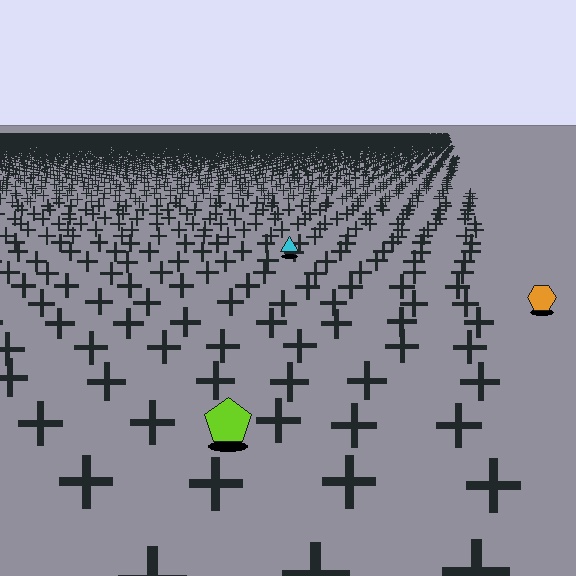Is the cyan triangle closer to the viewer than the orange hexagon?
No. The orange hexagon is closer — you can tell from the texture gradient: the ground texture is coarser near it.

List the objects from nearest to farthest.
From nearest to farthest: the lime pentagon, the orange hexagon, the cyan triangle.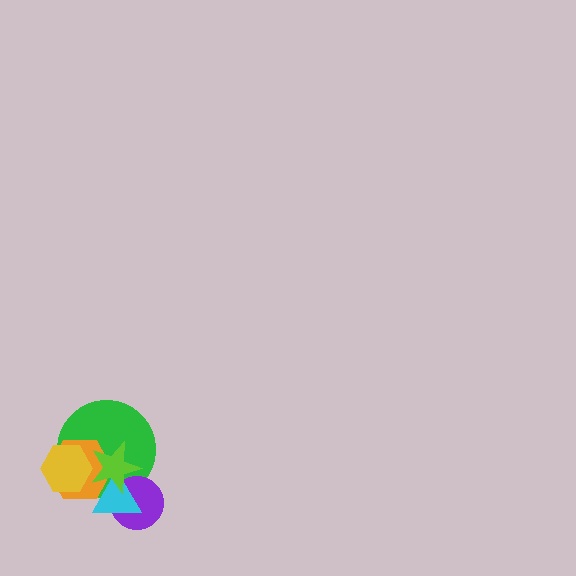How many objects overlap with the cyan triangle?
4 objects overlap with the cyan triangle.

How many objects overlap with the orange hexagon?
4 objects overlap with the orange hexagon.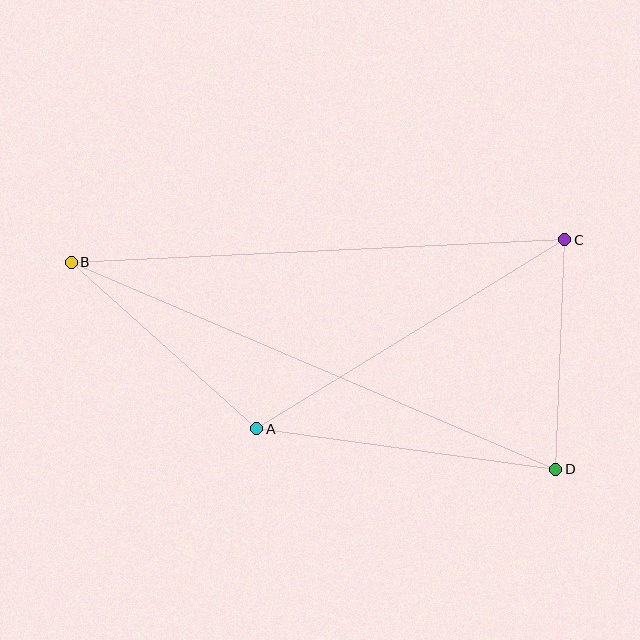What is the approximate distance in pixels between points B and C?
The distance between B and C is approximately 494 pixels.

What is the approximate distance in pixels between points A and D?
The distance between A and D is approximately 301 pixels.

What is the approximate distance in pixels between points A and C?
The distance between A and C is approximately 361 pixels.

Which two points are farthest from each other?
Points B and D are farthest from each other.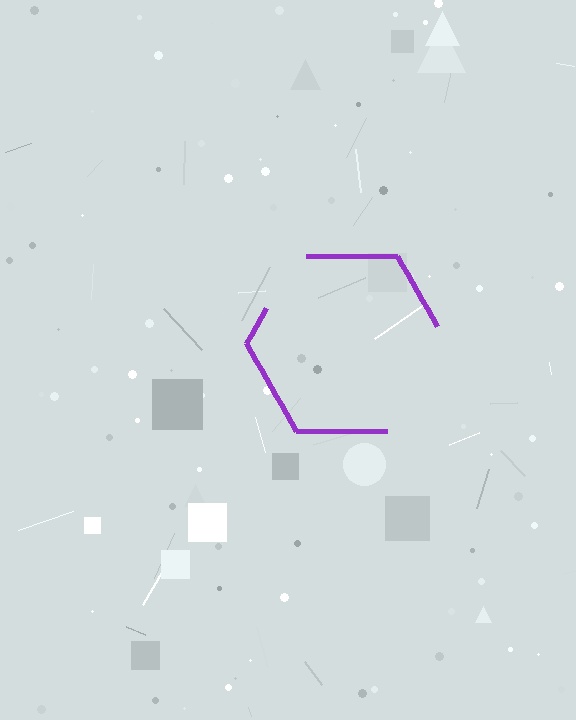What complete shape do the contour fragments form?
The contour fragments form a hexagon.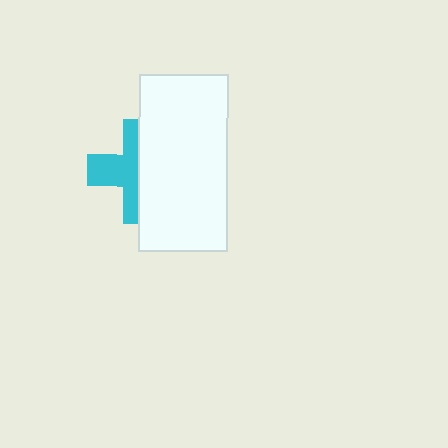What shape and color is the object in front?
The object in front is a white rectangle.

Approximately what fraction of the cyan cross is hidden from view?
Roughly 54% of the cyan cross is hidden behind the white rectangle.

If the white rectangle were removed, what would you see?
You would see the complete cyan cross.